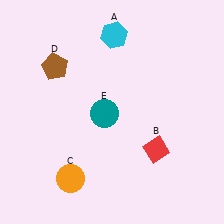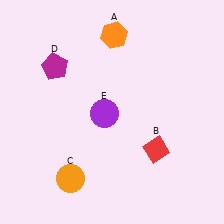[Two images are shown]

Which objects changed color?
A changed from cyan to orange. D changed from brown to magenta. E changed from teal to purple.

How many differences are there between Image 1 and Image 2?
There are 3 differences between the two images.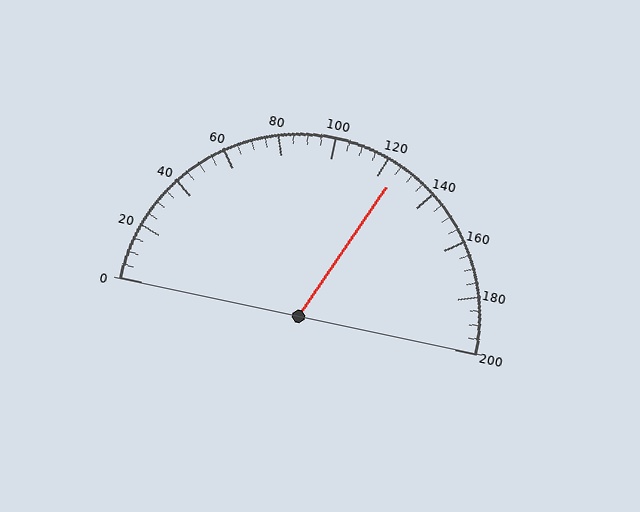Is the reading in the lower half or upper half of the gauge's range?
The reading is in the upper half of the range (0 to 200).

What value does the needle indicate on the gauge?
The needle indicates approximately 125.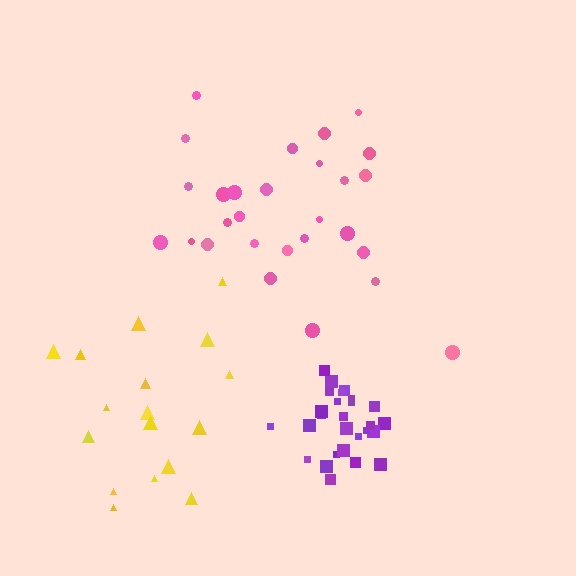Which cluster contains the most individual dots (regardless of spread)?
Pink (29).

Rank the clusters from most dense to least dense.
purple, pink, yellow.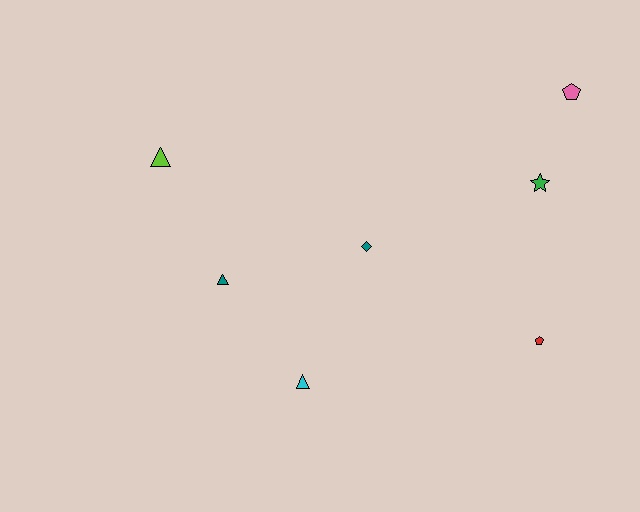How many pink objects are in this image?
There is 1 pink object.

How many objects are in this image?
There are 7 objects.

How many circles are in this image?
There are no circles.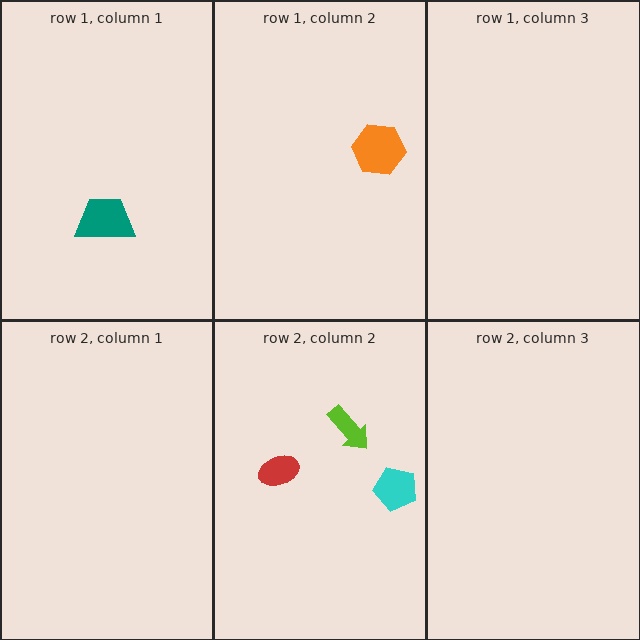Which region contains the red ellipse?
The row 2, column 2 region.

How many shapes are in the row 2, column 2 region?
3.